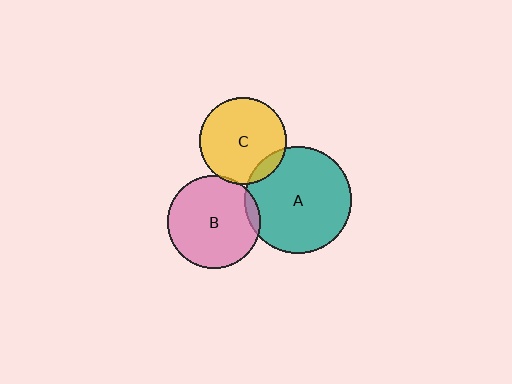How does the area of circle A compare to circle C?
Approximately 1.5 times.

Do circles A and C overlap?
Yes.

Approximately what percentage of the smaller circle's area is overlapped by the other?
Approximately 10%.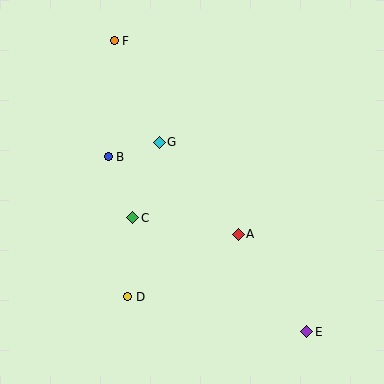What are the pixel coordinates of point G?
Point G is at (159, 142).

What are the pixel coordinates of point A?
Point A is at (238, 234).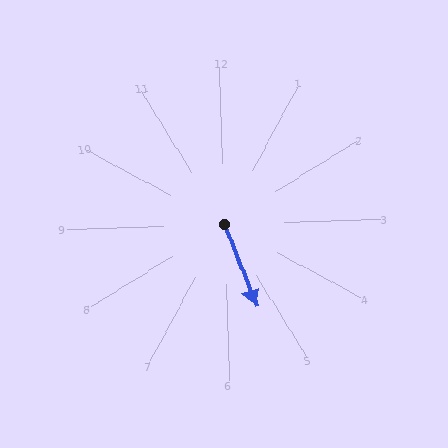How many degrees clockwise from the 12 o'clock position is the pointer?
Approximately 160 degrees.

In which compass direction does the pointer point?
South.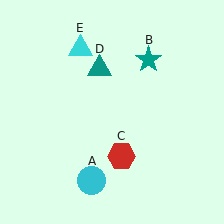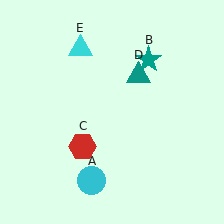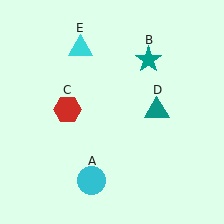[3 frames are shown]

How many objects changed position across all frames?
2 objects changed position: red hexagon (object C), teal triangle (object D).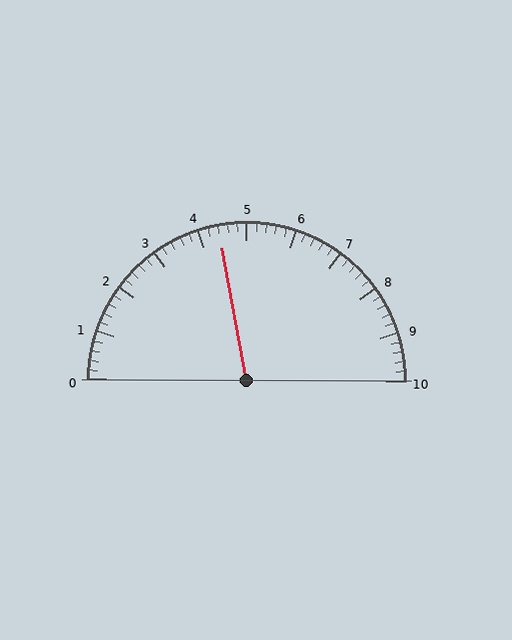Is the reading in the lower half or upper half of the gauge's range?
The reading is in the lower half of the range (0 to 10).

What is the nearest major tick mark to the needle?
The nearest major tick mark is 4.